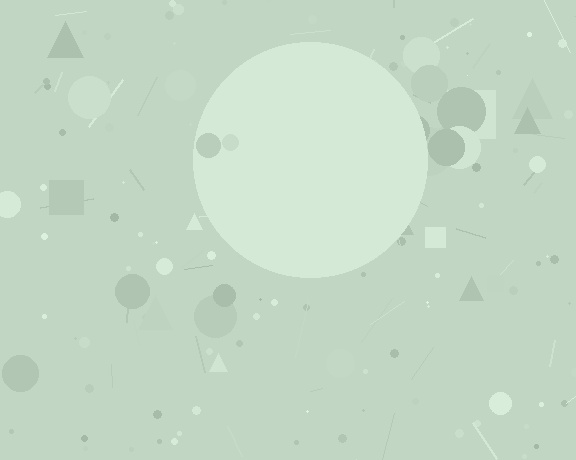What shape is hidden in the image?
A circle is hidden in the image.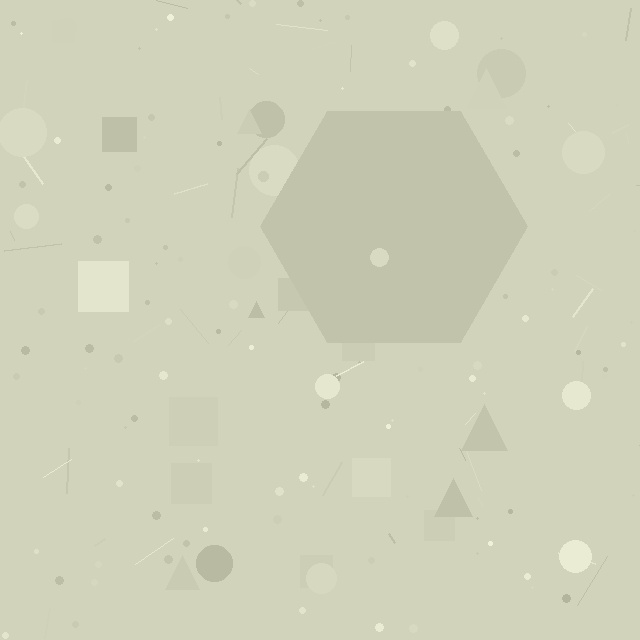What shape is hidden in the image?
A hexagon is hidden in the image.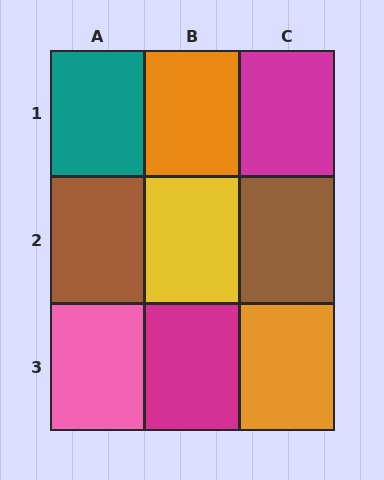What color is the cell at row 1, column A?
Teal.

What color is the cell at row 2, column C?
Brown.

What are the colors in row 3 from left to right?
Pink, magenta, orange.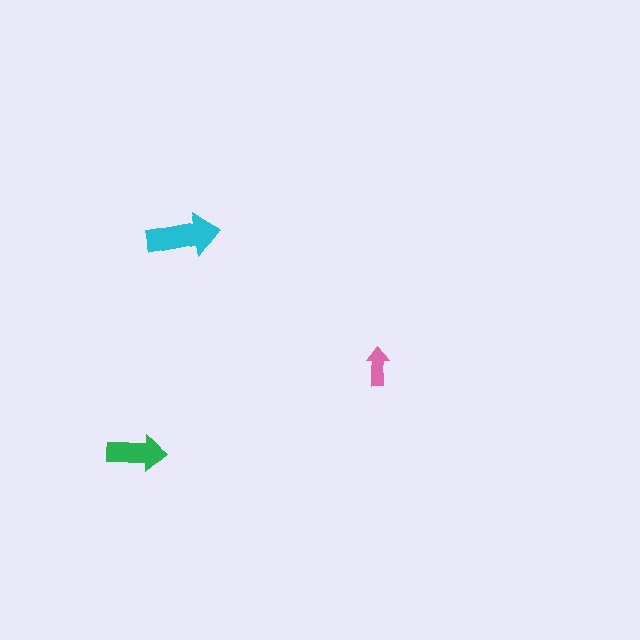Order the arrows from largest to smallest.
the cyan one, the green one, the pink one.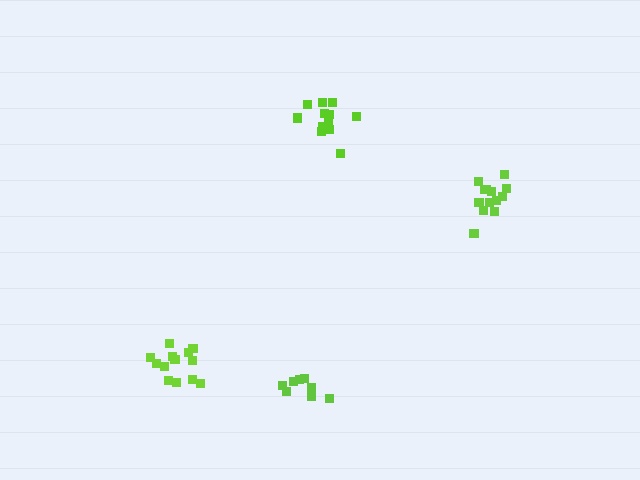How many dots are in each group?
Group 1: 13 dots, Group 2: 8 dots, Group 3: 12 dots, Group 4: 13 dots (46 total).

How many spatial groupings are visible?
There are 4 spatial groupings.